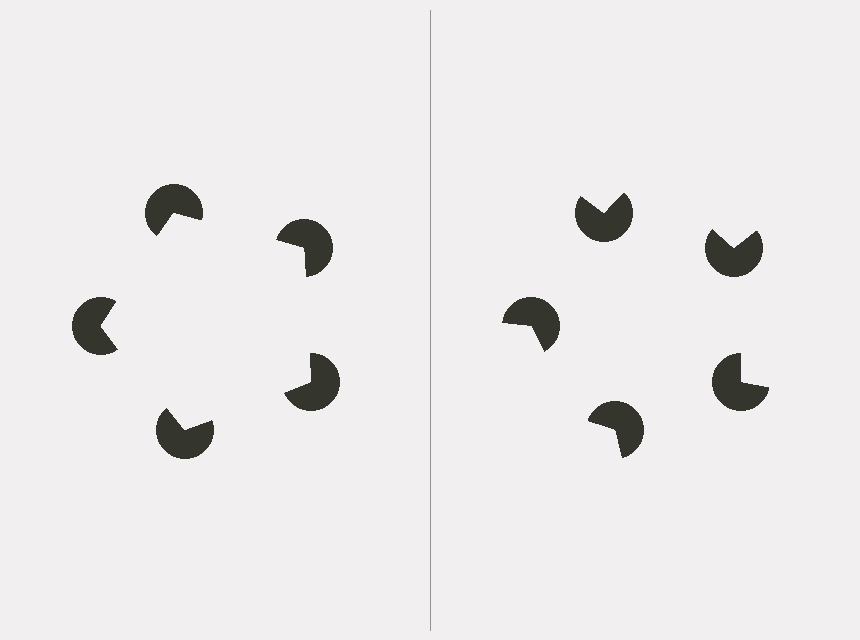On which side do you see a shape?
An illusory pentagon appears on the left side. On the right side the wedge cuts are rotated, so no coherent shape forms.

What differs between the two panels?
The pac-man discs are positioned identically on both sides; only the wedge orientations differ. On the left they align to a pentagon; on the right they are misaligned.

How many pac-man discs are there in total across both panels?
10 — 5 on each side.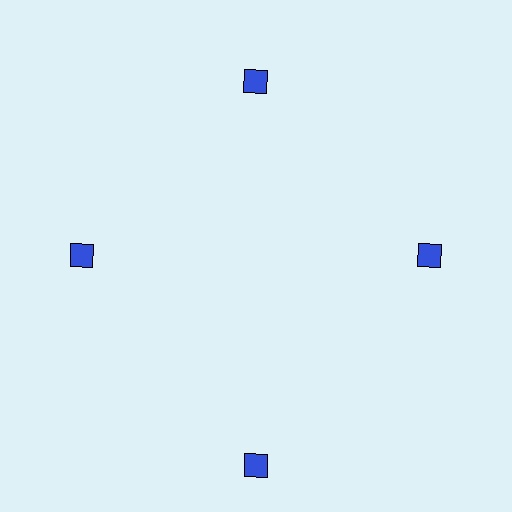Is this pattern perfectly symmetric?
No. The 4 blue diamonds are arranged in a ring, but one element near the 6 o'clock position is pushed outward from the center, breaking the 4-fold rotational symmetry.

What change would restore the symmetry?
The symmetry would be restored by moving it inward, back onto the ring so that all 4 diamonds sit at equal angles and equal distance from the center.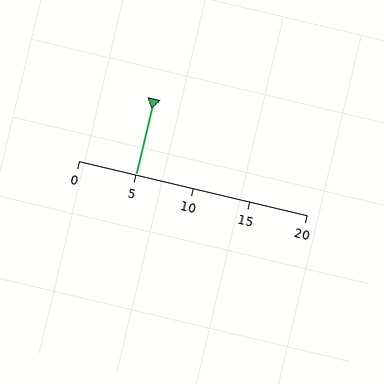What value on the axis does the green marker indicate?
The marker indicates approximately 5.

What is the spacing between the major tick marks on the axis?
The major ticks are spaced 5 apart.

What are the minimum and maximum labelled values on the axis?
The axis runs from 0 to 20.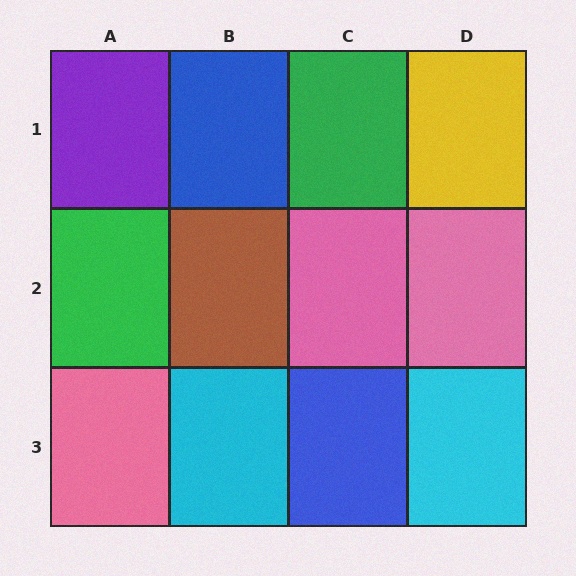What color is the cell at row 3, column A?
Pink.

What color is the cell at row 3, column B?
Cyan.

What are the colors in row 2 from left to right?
Green, brown, pink, pink.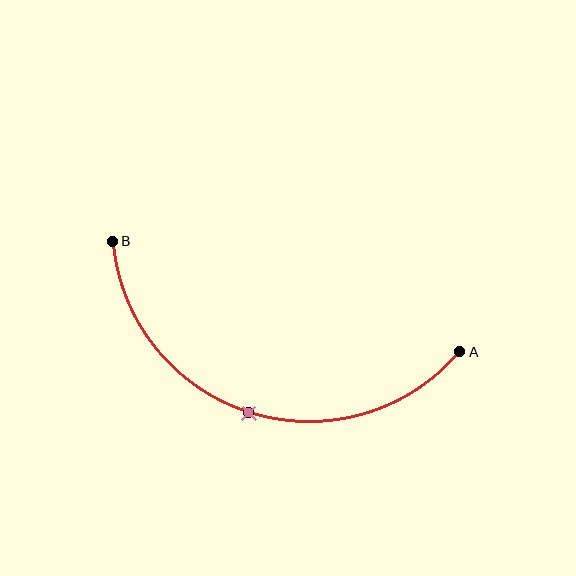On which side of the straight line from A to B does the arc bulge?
The arc bulges below the straight line connecting A and B.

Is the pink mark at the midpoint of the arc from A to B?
Yes. The pink mark lies on the arc at equal arc-length from both A and B — it is the arc midpoint.